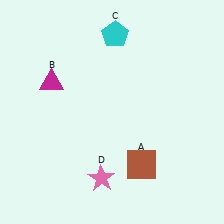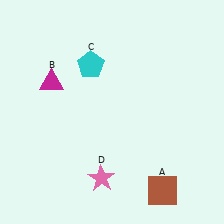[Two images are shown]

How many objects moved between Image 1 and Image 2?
2 objects moved between the two images.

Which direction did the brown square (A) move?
The brown square (A) moved down.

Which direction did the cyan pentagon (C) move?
The cyan pentagon (C) moved down.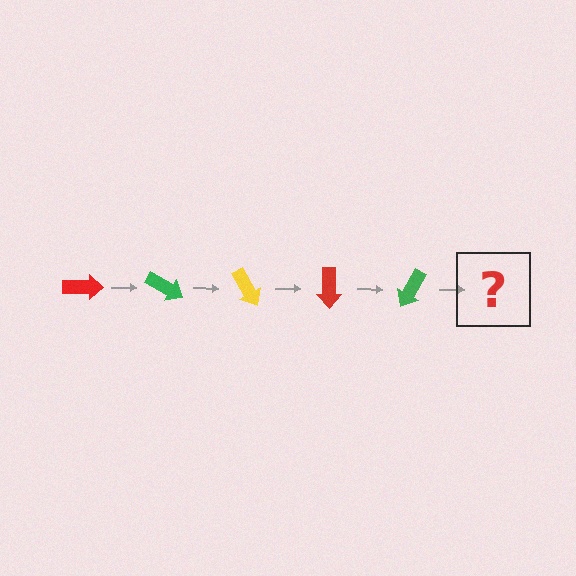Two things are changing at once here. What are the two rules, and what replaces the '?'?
The two rules are that it rotates 30 degrees each step and the color cycles through red, green, and yellow. The '?' should be a yellow arrow, rotated 150 degrees from the start.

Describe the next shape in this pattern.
It should be a yellow arrow, rotated 150 degrees from the start.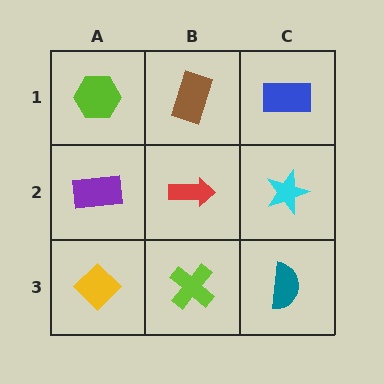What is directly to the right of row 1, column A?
A brown rectangle.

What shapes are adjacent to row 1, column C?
A cyan star (row 2, column C), a brown rectangle (row 1, column B).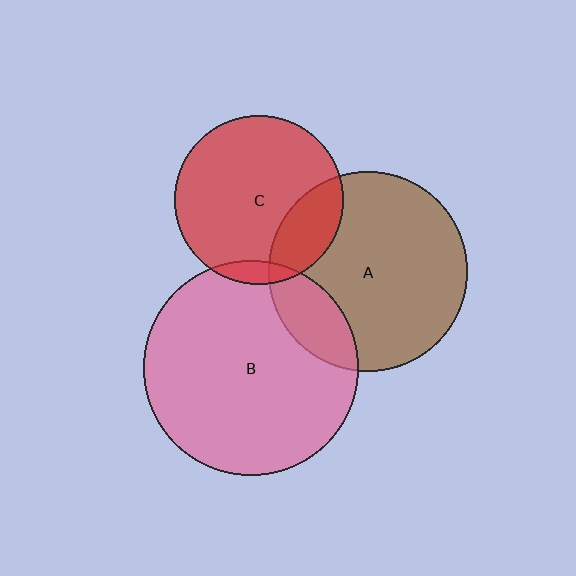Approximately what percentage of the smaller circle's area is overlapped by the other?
Approximately 20%.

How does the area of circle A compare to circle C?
Approximately 1.4 times.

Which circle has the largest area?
Circle B (pink).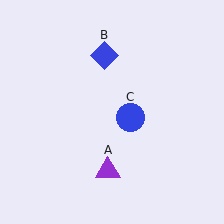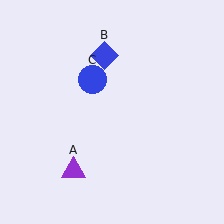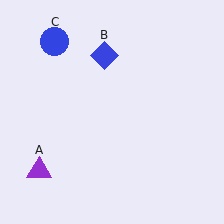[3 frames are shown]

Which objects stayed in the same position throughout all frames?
Blue diamond (object B) remained stationary.